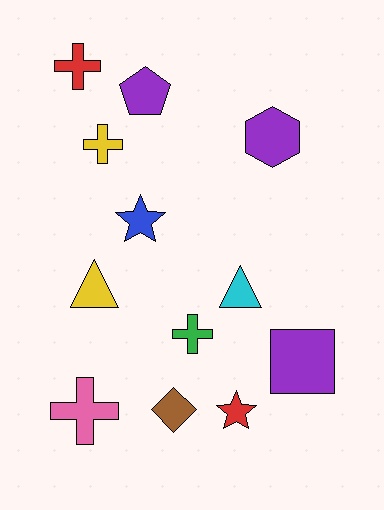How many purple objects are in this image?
There are 3 purple objects.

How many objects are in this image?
There are 12 objects.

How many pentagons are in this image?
There is 1 pentagon.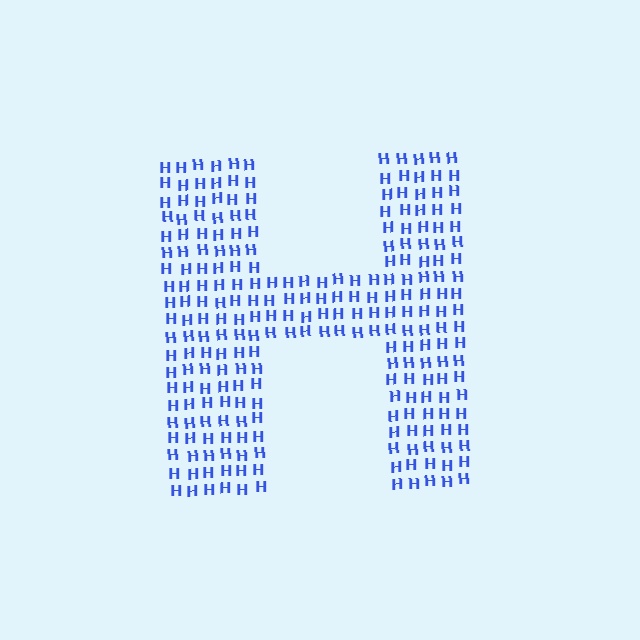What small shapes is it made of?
It is made of small letter H's.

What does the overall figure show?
The overall figure shows the letter H.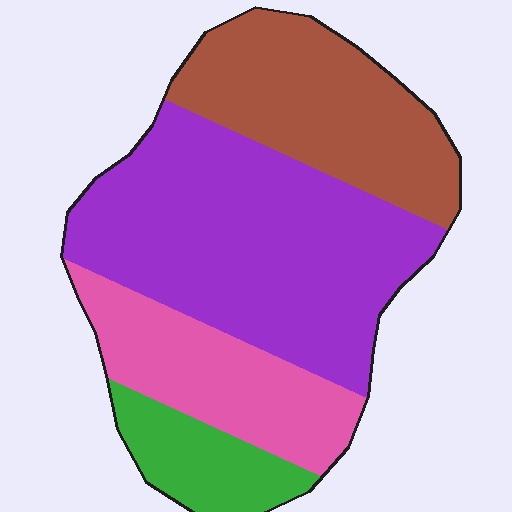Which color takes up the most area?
Purple, at roughly 45%.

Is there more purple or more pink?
Purple.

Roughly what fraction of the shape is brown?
Brown takes up about one quarter (1/4) of the shape.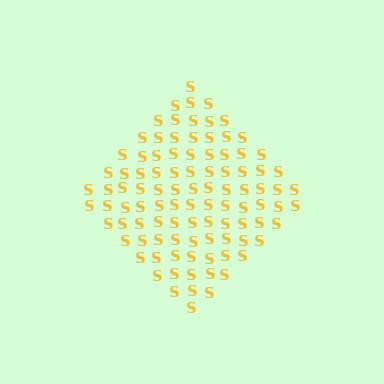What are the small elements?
The small elements are letter S's.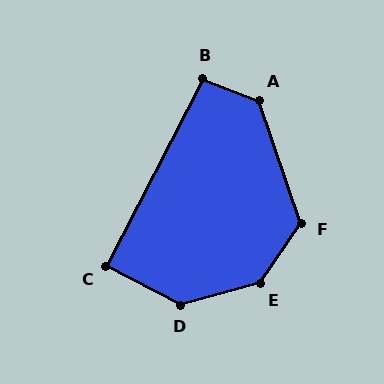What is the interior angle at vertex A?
Approximately 130 degrees (obtuse).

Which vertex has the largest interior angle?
E, at approximately 140 degrees.